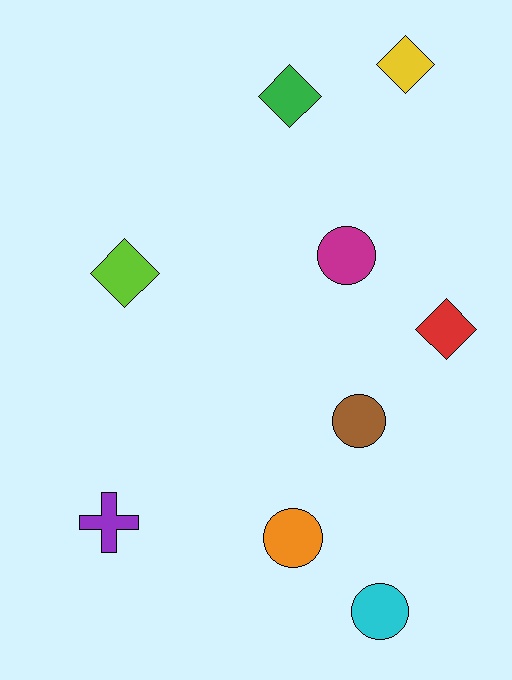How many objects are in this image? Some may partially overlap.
There are 9 objects.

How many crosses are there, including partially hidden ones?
There is 1 cross.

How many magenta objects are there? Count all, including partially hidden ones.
There is 1 magenta object.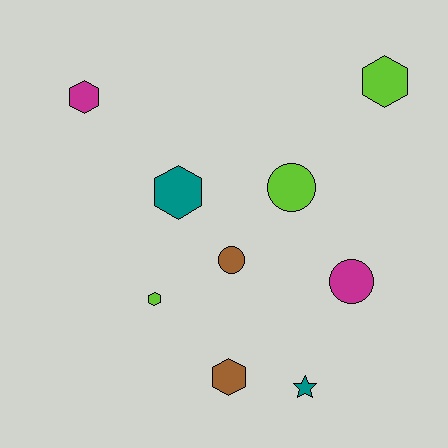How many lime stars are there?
There are no lime stars.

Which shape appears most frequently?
Hexagon, with 5 objects.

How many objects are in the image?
There are 9 objects.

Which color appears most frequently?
Lime, with 3 objects.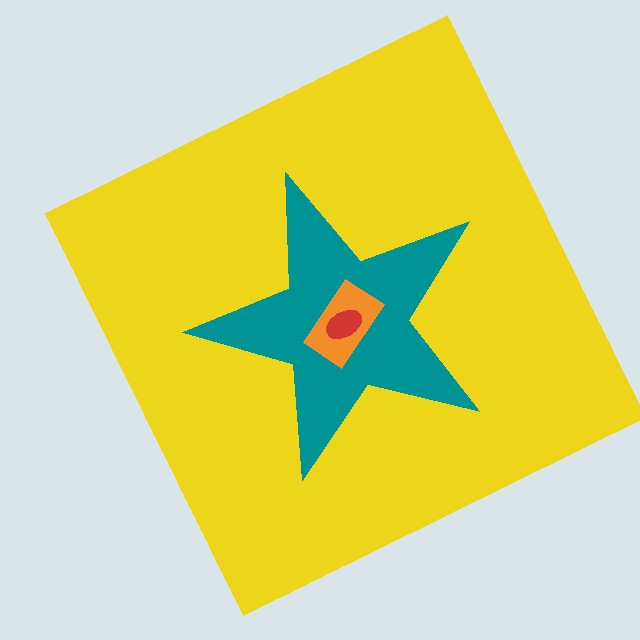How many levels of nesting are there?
4.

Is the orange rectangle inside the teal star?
Yes.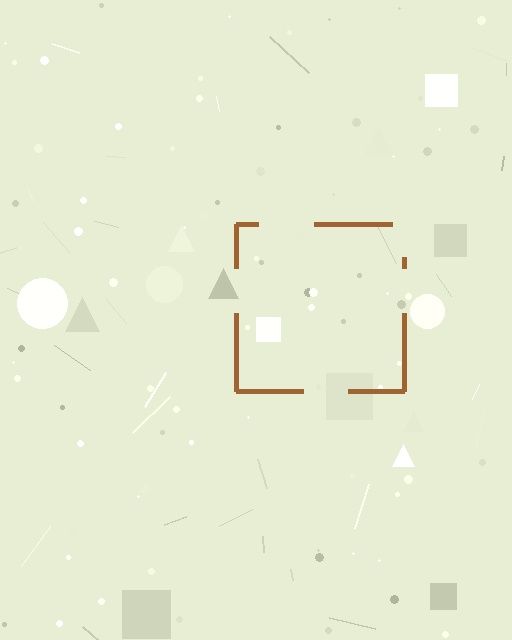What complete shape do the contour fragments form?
The contour fragments form a square.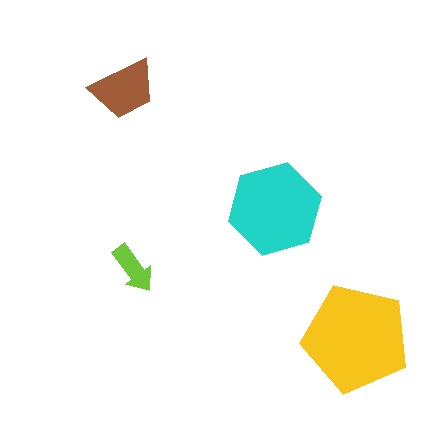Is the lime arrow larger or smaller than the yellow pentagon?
Smaller.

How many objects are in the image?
There are 4 objects in the image.